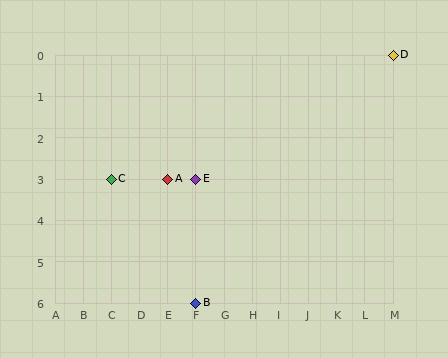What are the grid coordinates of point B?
Point B is at grid coordinates (F, 6).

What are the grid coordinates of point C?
Point C is at grid coordinates (C, 3).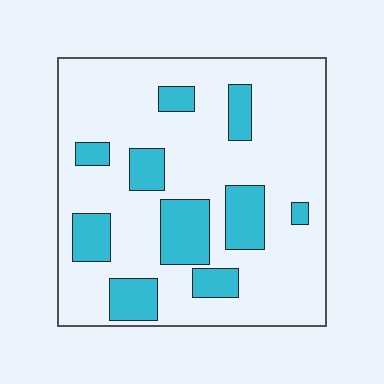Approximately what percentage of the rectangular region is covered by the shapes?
Approximately 25%.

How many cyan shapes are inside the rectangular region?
10.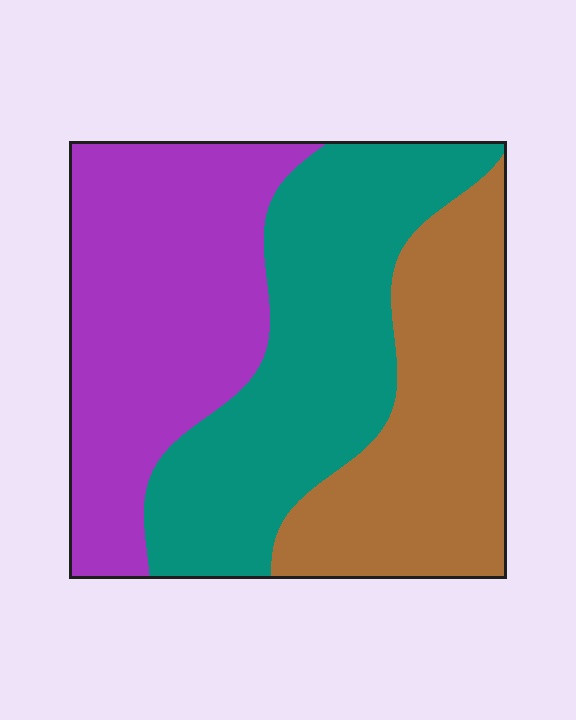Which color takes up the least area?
Brown, at roughly 30%.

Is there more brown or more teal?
Teal.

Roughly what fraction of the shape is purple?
Purple takes up about three eighths (3/8) of the shape.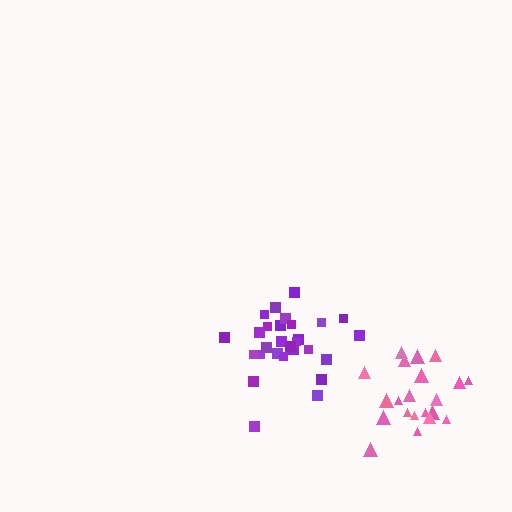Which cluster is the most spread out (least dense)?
Pink.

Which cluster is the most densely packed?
Purple.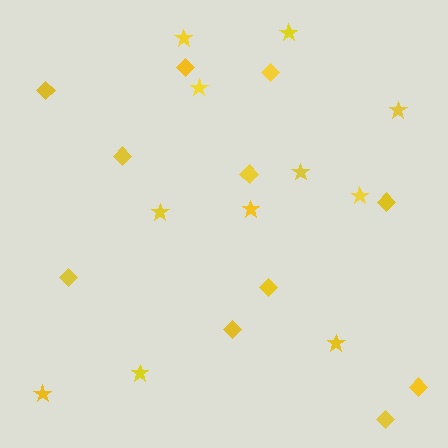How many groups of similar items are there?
There are 2 groups: one group of diamonds (11) and one group of stars (11).